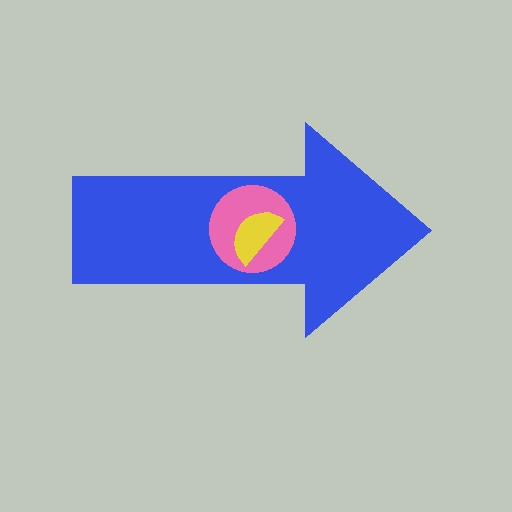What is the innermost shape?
The yellow semicircle.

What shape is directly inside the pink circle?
The yellow semicircle.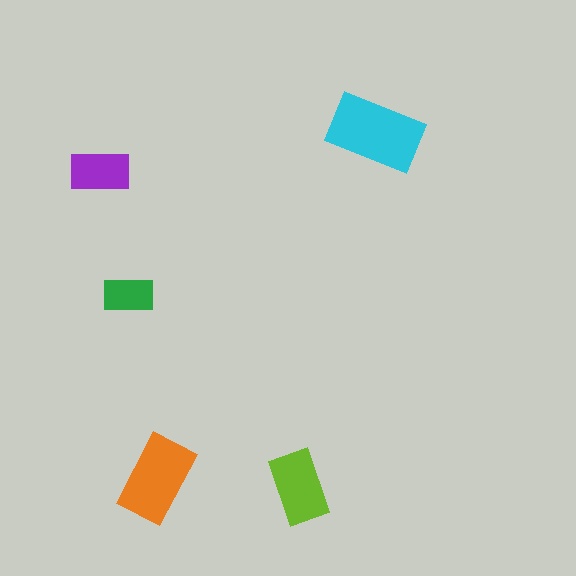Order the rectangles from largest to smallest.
the cyan one, the orange one, the lime one, the purple one, the green one.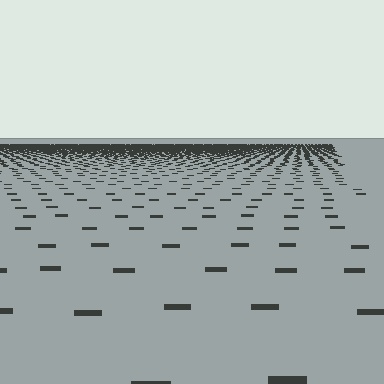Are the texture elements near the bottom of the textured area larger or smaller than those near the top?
Larger. Near the bottom, elements are closer to the viewer and appear at a bigger on-screen size.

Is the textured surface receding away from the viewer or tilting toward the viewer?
The surface is receding away from the viewer. Texture elements get smaller and denser toward the top.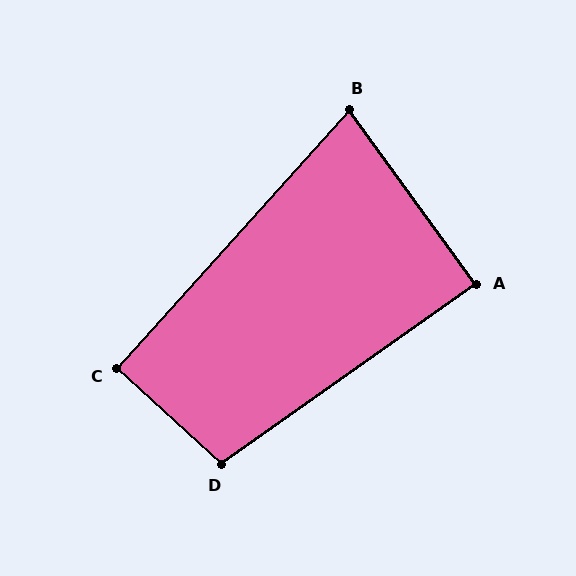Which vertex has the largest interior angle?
D, at approximately 102 degrees.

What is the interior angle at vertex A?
Approximately 89 degrees (approximately right).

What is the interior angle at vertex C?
Approximately 91 degrees (approximately right).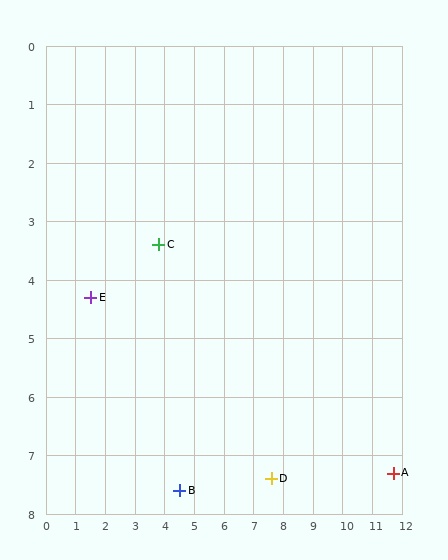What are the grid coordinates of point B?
Point B is at approximately (4.5, 7.6).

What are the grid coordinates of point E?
Point E is at approximately (1.5, 4.3).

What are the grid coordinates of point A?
Point A is at approximately (11.7, 7.3).